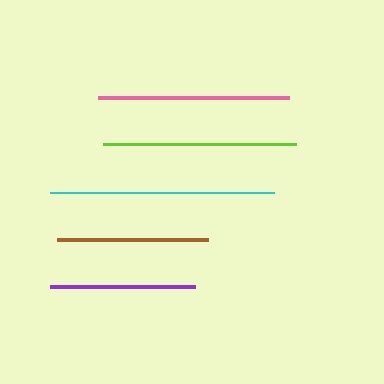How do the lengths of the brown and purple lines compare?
The brown and purple lines are approximately the same length.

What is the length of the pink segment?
The pink segment is approximately 191 pixels long.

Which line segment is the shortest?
The purple line is the shortest at approximately 145 pixels.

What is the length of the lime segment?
The lime segment is approximately 193 pixels long.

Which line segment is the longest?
The cyan line is the longest at approximately 224 pixels.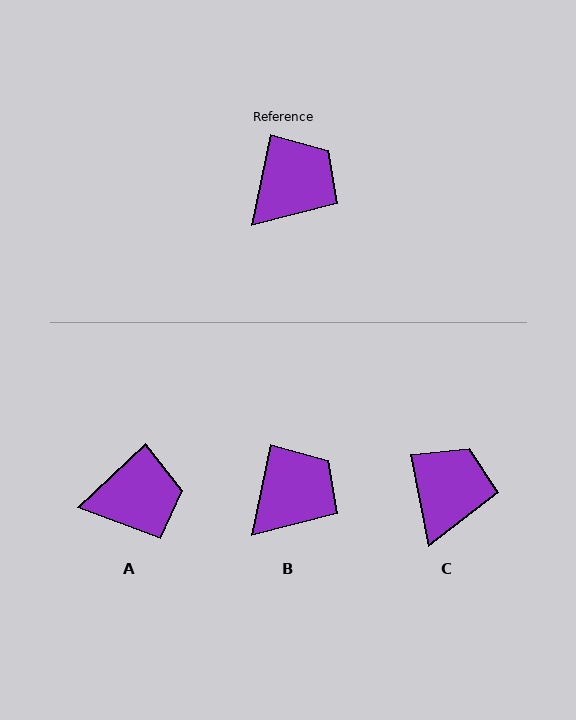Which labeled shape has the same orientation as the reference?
B.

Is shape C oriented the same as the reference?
No, it is off by about 23 degrees.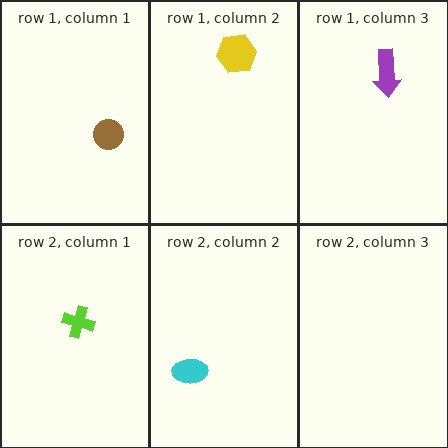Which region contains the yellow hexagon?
The row 1, column 2 region.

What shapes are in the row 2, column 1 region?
The lime cross.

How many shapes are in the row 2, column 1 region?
1.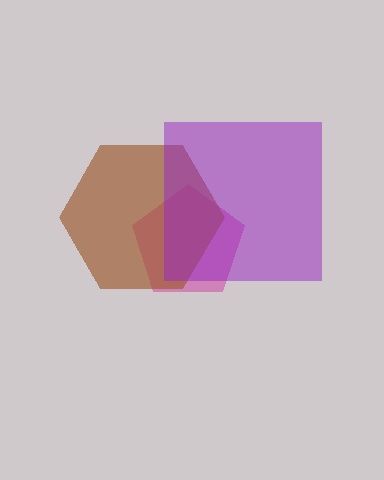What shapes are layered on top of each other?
The layered shapes are: a magenta pentagon, a brown hexagon, a purple square.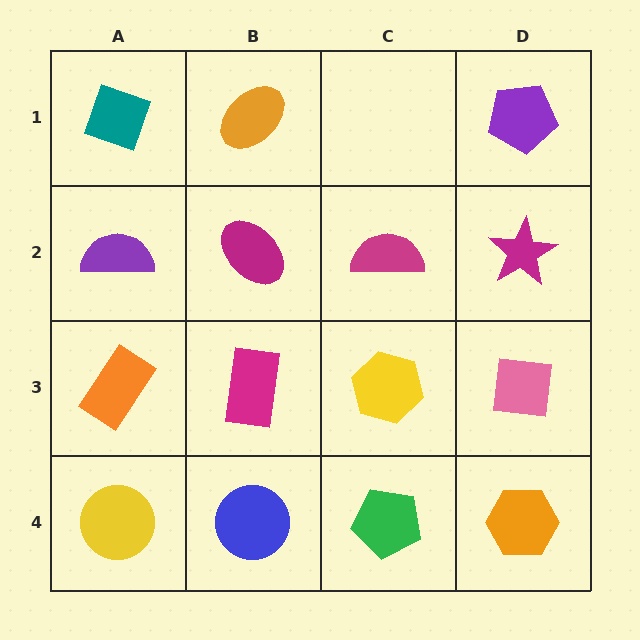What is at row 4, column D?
An orange hexagon.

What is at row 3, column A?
An orange rectangle.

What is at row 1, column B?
An orange ellipse.